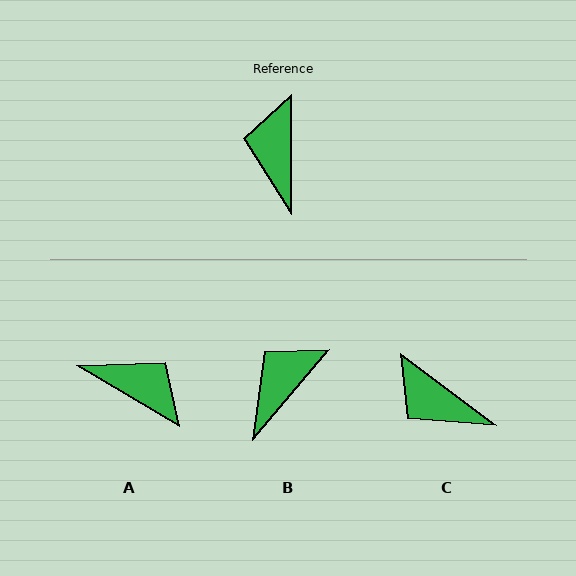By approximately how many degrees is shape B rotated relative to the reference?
Approximately 40 degrees clockwise.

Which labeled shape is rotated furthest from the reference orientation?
A, about 120 degrees away.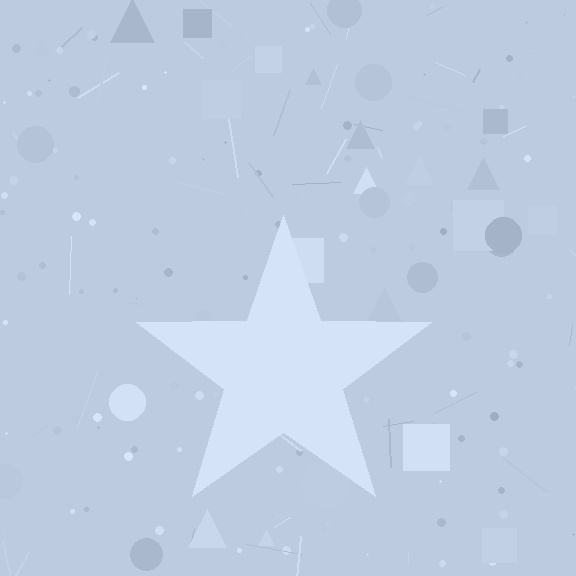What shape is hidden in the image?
A star is hidden in the image.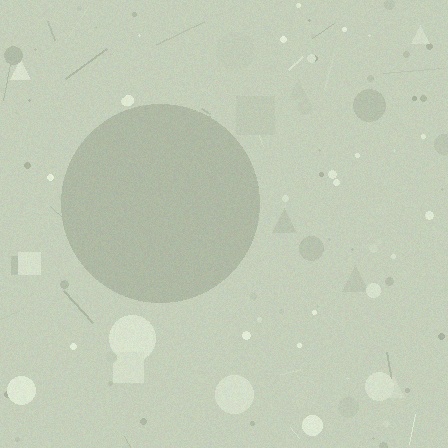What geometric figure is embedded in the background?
A circle is embedded in the background.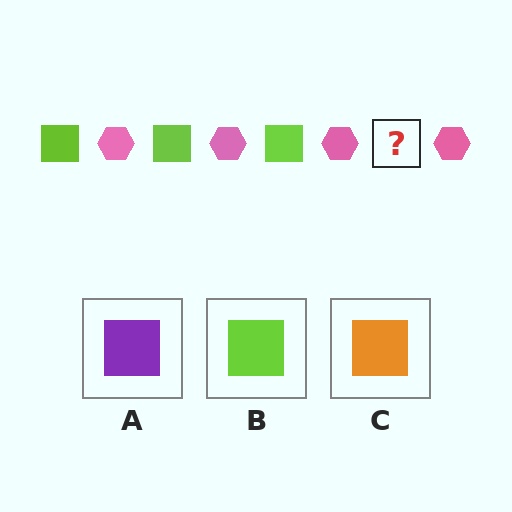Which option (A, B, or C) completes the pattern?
B.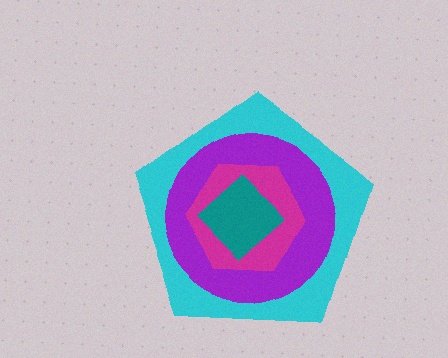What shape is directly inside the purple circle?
The magenta hexagon.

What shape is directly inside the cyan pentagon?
The purple circle.